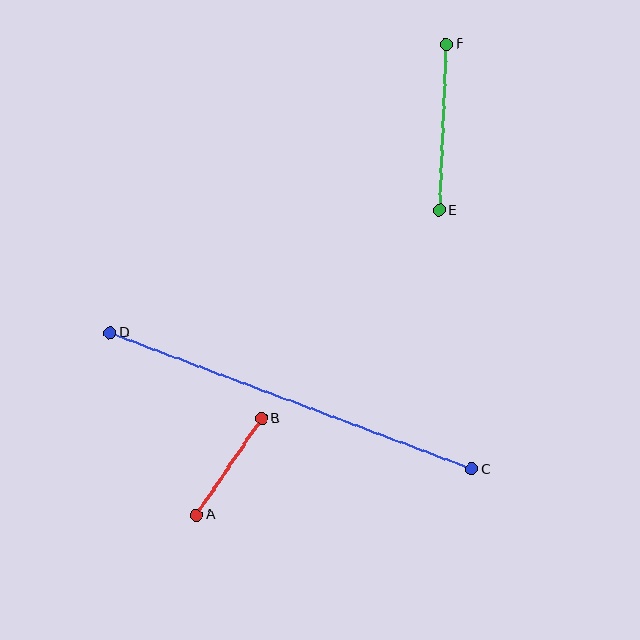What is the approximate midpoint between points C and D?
The midpoint is at approximately (291, 401) pixels.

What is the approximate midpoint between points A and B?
The midpoint is at approximately (229, 467) pixels.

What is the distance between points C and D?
The distance is approximately 386 pixels.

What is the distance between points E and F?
The distance is approximately 166 pixels.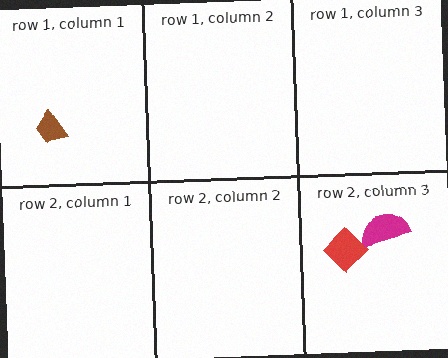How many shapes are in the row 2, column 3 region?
2.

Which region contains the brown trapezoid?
The row 1, column 1 region.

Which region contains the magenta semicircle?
The row 2, column 3 region.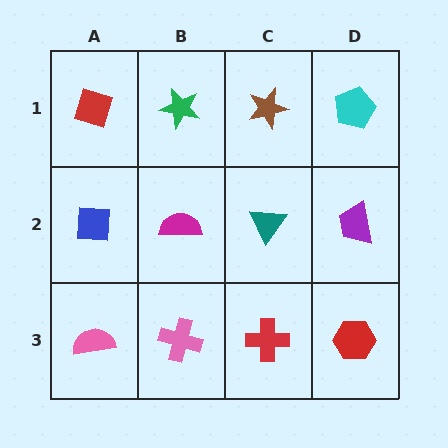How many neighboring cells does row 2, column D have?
3.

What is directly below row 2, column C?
A red cross.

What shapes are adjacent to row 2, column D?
A cyan pentagon (row 1, column D), a red hexagon (row 3, column D), a teal triangle (row 2, column C).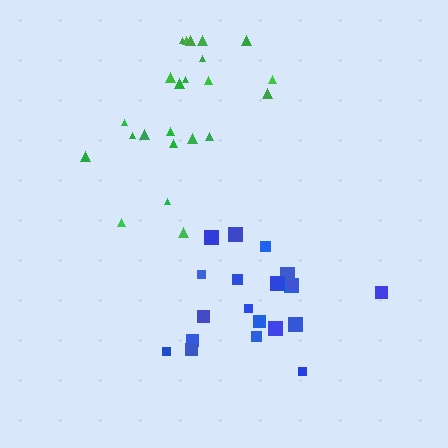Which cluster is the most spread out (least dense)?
Blue.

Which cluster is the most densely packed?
Green.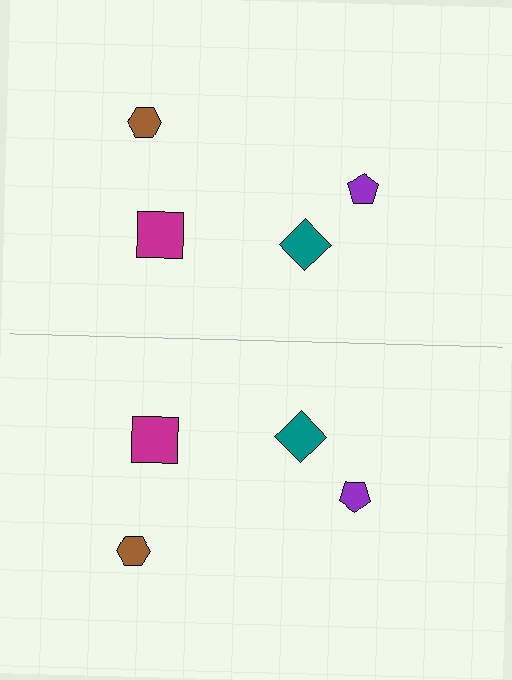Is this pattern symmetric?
Yes, this pattern has bilateral (reflection) symmetry.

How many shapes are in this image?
There are 8 shapes in this image.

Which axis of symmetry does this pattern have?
The pattern has a horizontal axis of symmetry running through the center of the image.